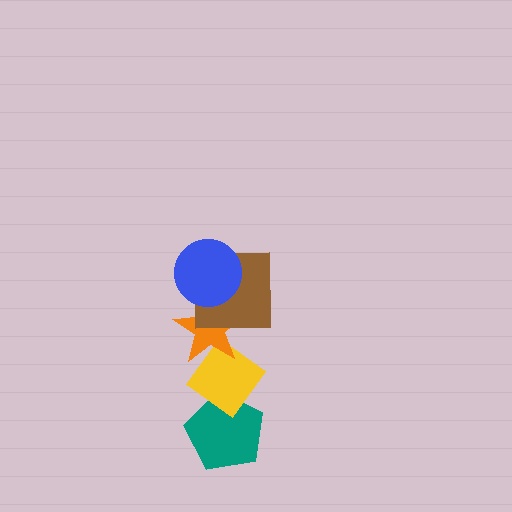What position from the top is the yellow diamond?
The yellow diamond is 4th from the top.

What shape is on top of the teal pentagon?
The yellow diamond is on top of the teal pentagon.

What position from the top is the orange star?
The orange star is 3rd from the top.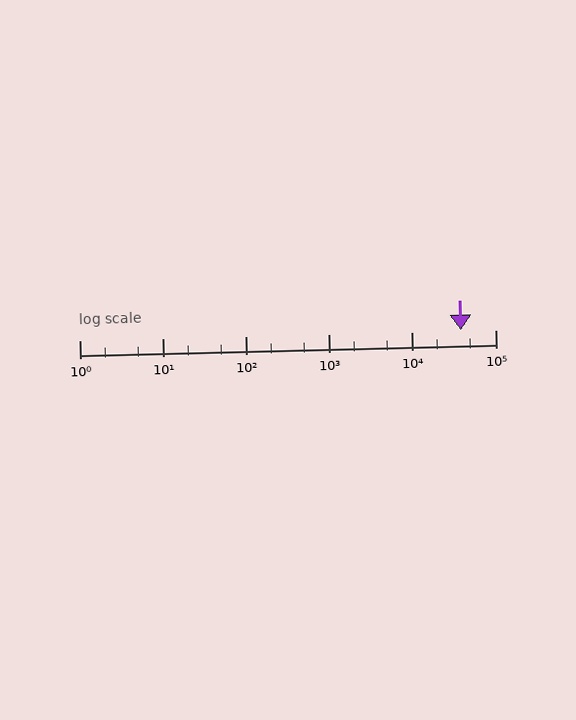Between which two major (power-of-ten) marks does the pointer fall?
The pointer is between 10000 and 100000.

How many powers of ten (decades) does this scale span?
The scale spans 5 decades, from 1 to 100000.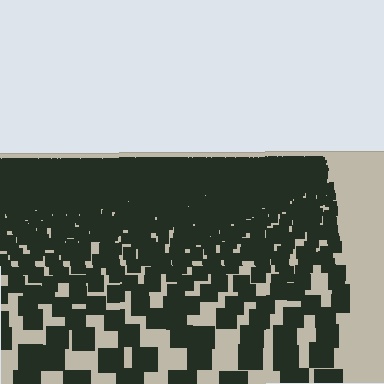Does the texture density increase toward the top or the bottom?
Density increases toward the top.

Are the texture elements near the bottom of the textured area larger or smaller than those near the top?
Larger. Near the bottom, elements are closer to the viewer and appear at a bigger on-screen size.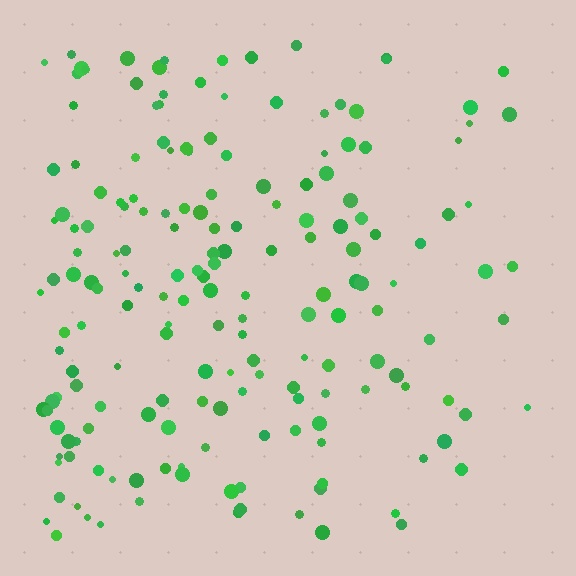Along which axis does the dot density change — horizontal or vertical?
Horizontal.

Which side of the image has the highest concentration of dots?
The left.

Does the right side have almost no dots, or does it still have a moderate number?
Still a moderate number, just noticeably fewer than the left.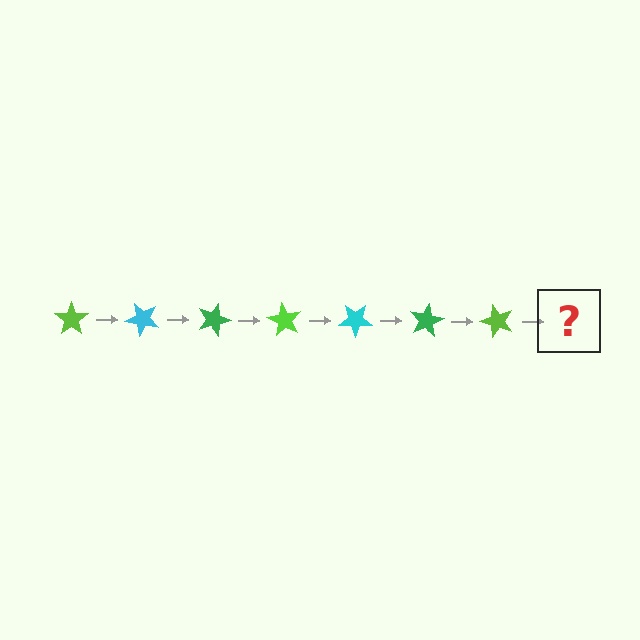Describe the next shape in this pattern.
It should be a cyan star, rotated 315 degrees from the start.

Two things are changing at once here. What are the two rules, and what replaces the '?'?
The two rules are that it rotates 45 degrees each step and the color cycles through lime, cyan, and green. The '?' should be a cyan star, rotated 315 degrees from the start.